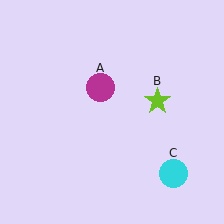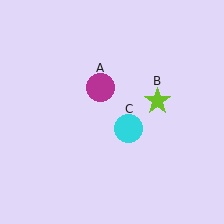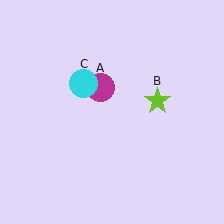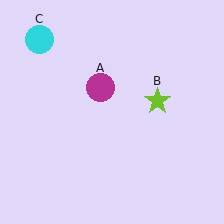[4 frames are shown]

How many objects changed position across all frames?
1 object changed position: cyan circle (object C).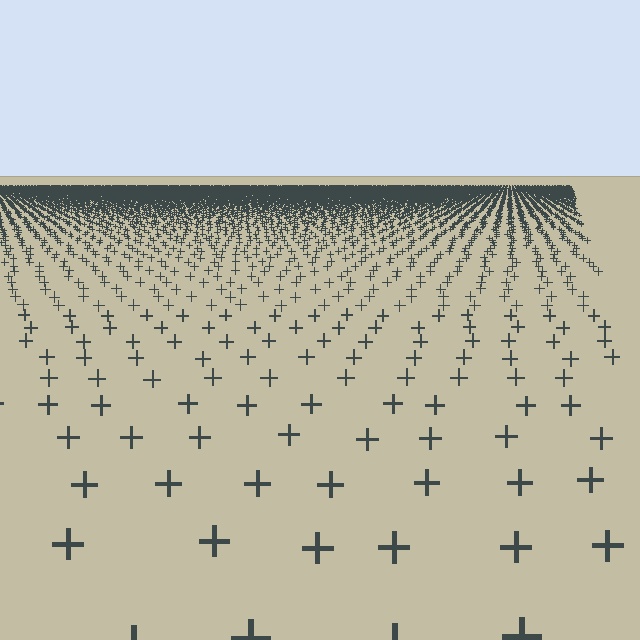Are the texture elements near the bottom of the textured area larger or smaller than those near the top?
Larger. Near the bottom, elements are closer to the viewer and appear at a bigger on-screen size.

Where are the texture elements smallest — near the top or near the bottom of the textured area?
Near the top.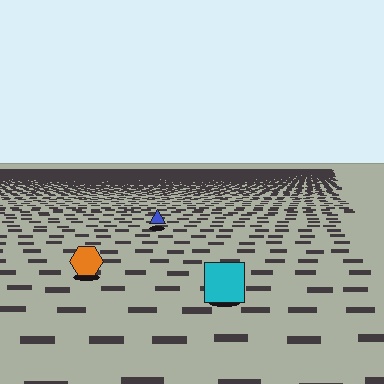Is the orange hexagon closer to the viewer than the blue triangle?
Yes. The orange hexagon is closer — you can tell from the texture gradient: the ground texture is coarser near it.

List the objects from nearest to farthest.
From nearest to farthest: the cyan square, the orange hexagon, the blue triangle.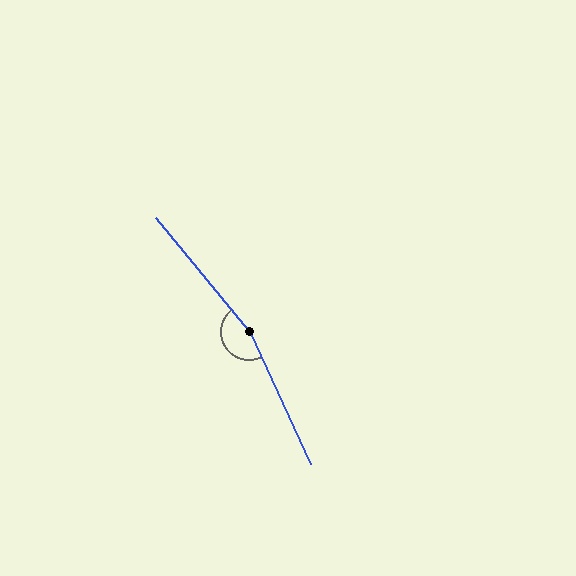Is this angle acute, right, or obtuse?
It is obtuse.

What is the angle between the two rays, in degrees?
Approximately 165 degrees.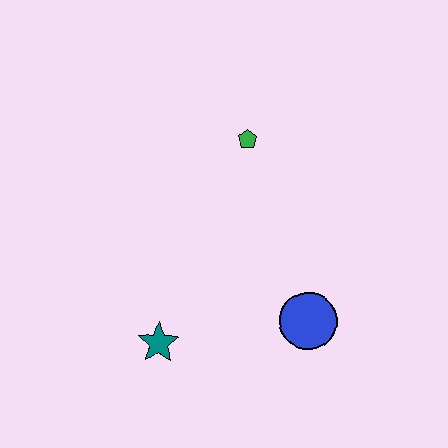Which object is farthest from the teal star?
The green pentagon is farthest from the teal star.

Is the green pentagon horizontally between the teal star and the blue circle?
Yes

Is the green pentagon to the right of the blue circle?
No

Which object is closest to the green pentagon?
The blue circle is closest to the green pentagon.